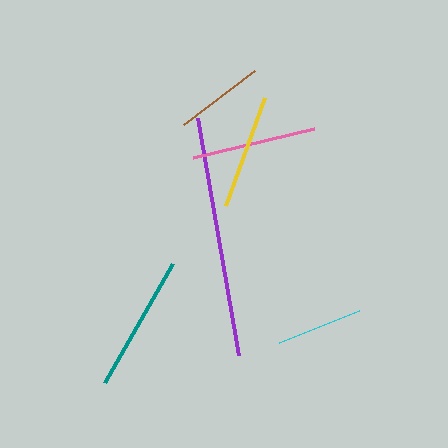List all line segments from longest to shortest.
From longest to shortest: purple, teal, pink, yellow, brown, cyan.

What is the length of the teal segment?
The teal segment is approximately 137 pixels long.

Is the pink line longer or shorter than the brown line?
The pink line is longer than the brown line.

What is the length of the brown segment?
The brown segment is approximately 90 pixels long.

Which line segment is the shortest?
The cyan line is the shortest at approximately 86 pixels.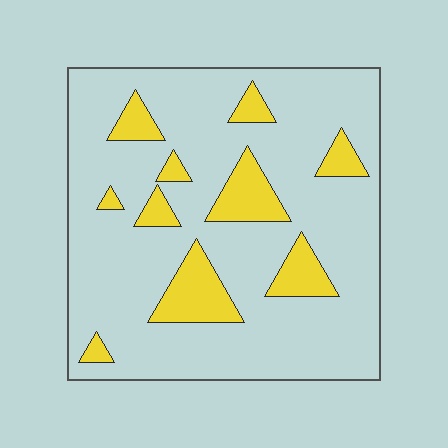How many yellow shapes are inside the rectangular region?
10.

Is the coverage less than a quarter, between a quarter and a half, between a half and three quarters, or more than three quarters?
Less than a quarter.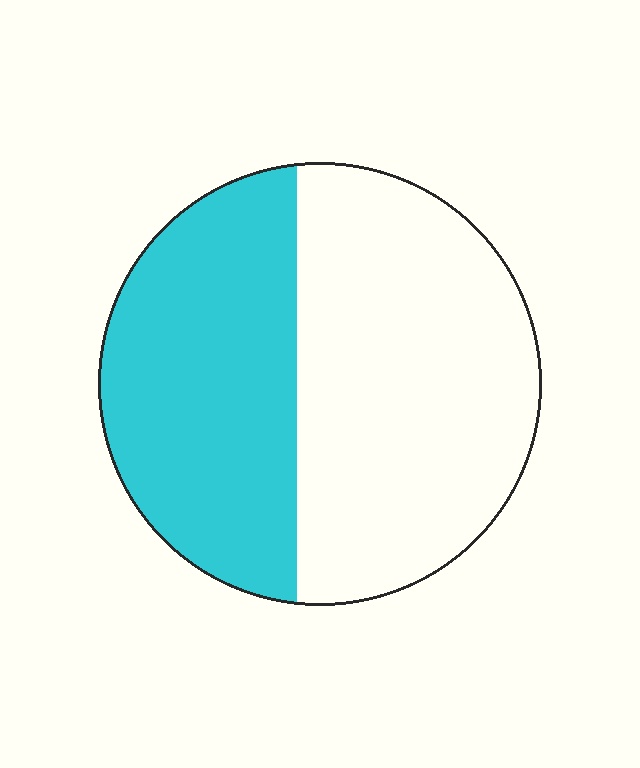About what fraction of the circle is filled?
About two fifths (2/5).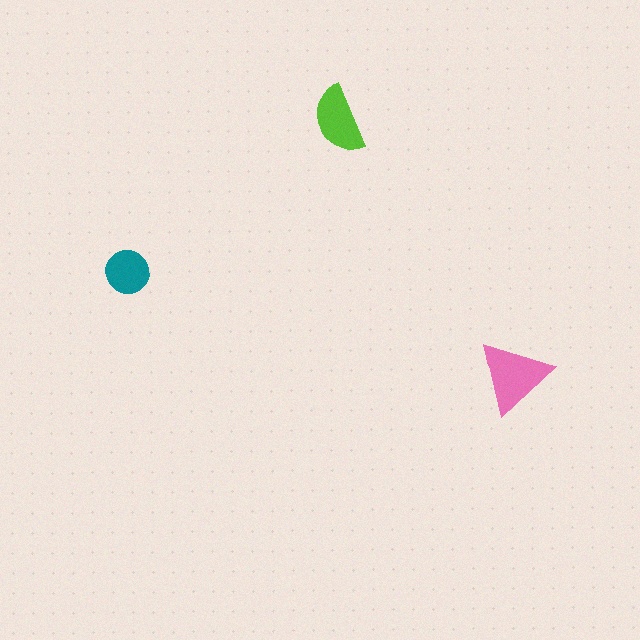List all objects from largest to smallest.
The pink triangle, the lime semicircle, the teal circle.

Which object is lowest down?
The pink triangle is bottommost.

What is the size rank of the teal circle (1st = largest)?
3rd.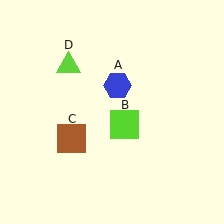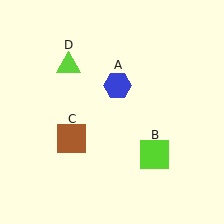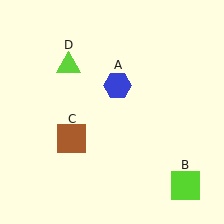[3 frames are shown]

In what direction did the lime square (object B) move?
The lime square (object B) moved down and to the right.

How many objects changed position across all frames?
1 object changed position: lime square (object B).